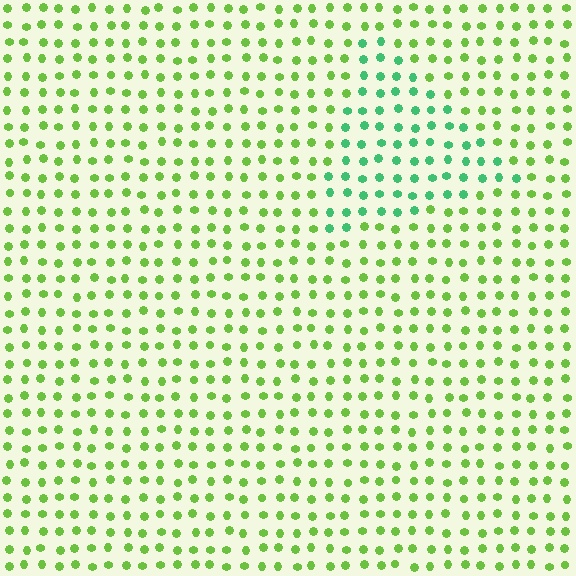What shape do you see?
I see a triangle.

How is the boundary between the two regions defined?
The boundary is defined purely by a slight shift in hue (about 43 degrees). Spacing, size, and orientation are identical on both sides.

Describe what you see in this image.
The image is filled with small lime elements in a uniform arrangement. A triangle-shaped region is visible where the elements are tinted to a slightly different hue, forming a subtle color boundary.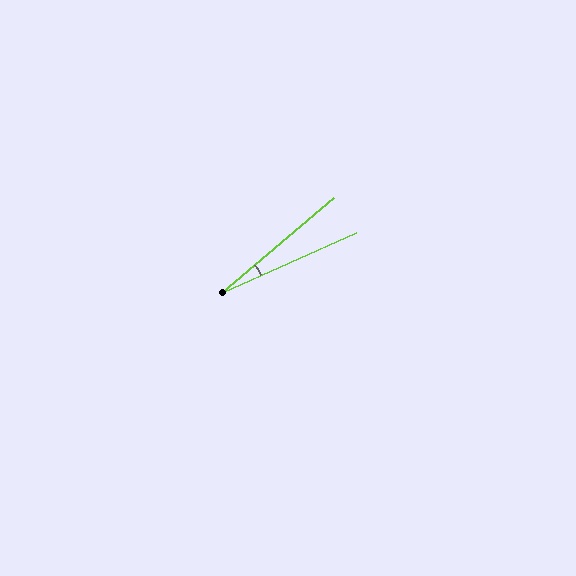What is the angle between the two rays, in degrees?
Approximately 16 degrees.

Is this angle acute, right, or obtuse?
It is acute.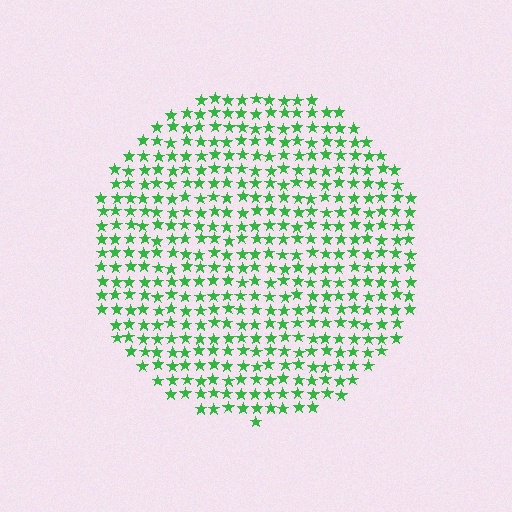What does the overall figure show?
The overall figure shows a circle.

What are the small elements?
The small elements are stars.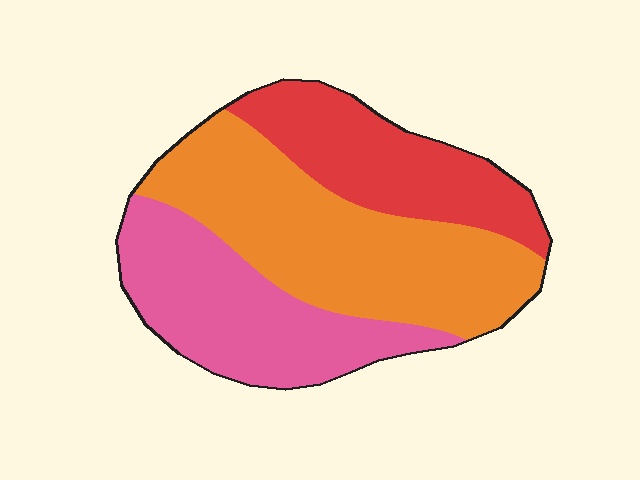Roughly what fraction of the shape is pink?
Pink takes up about one third (1/3) of the shape.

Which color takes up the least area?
Red, at roughly 25%.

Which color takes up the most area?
Orange, at roughly 45%.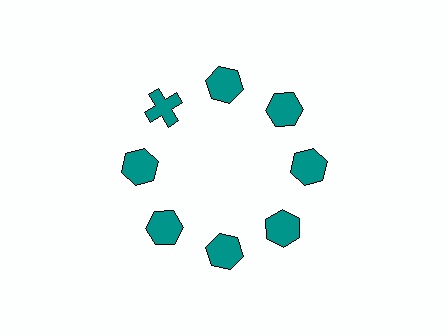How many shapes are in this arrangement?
There are 8 shapes arranged in a ring pattern.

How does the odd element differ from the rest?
It has a different shape: cross instead of hexagon.